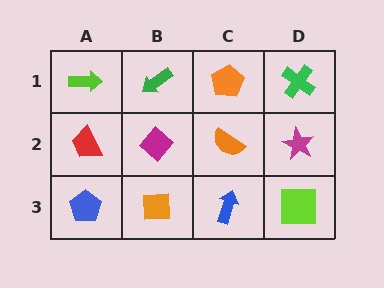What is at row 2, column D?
A magenta star.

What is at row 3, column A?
A blue pentagon.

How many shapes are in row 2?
4 shapes.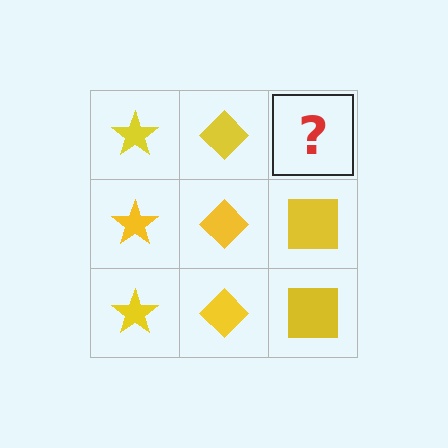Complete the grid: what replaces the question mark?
The question mark should be replaced with a yellow square.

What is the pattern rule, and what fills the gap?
The rule is that each column has a consistent shape. The gap should be filled with a yellow square.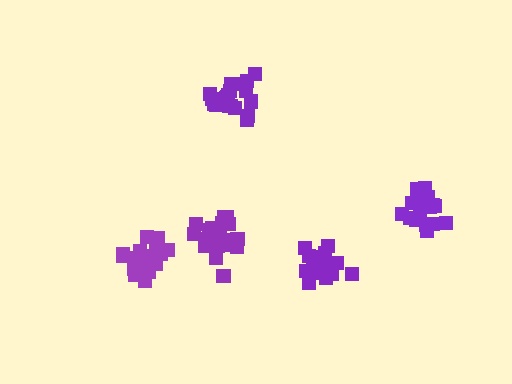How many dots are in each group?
Group 1: 18 dots, Group 2: 20 dots, Group 3: 16 dots, Group 4: 21 dots, Group 5: 21 dots (96 total).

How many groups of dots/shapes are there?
There are 5 groups.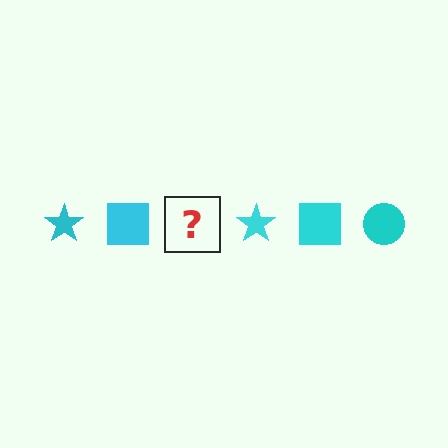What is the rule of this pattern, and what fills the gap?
The rule is that the pattern cycles through star, square, circle shapes in cyan. The gap should be filled with a cyan circle.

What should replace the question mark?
The question mark should be replaced with a cyan circle.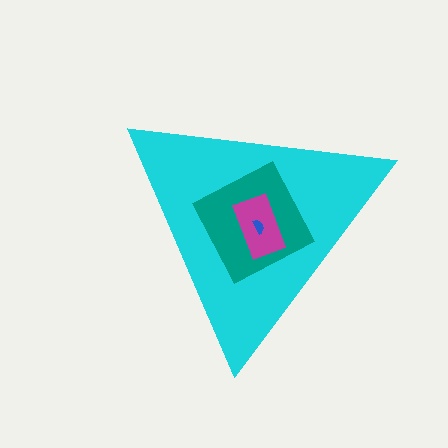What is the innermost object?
The blue semicircle.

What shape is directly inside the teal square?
The magenta rectangle.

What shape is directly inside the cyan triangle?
The teal square.